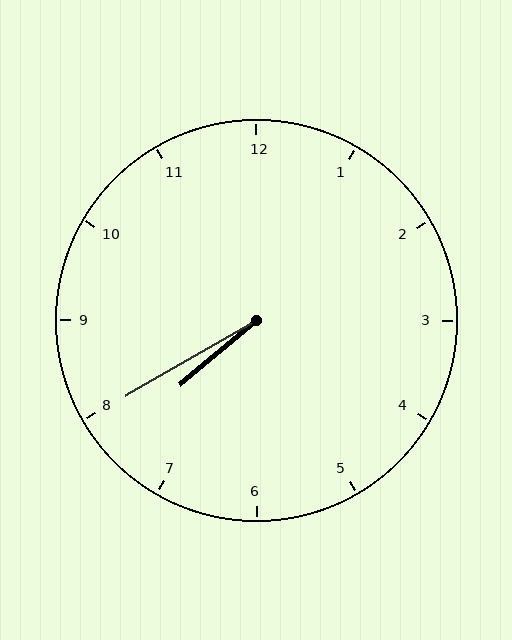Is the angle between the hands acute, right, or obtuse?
It is acute.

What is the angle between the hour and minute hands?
Approximately 10 degrees.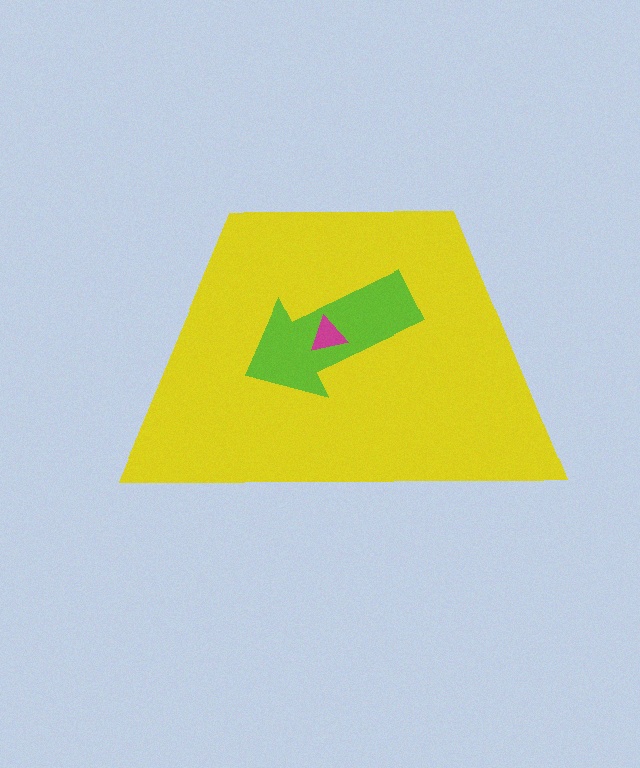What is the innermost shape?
The magenta triangle.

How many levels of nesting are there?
3.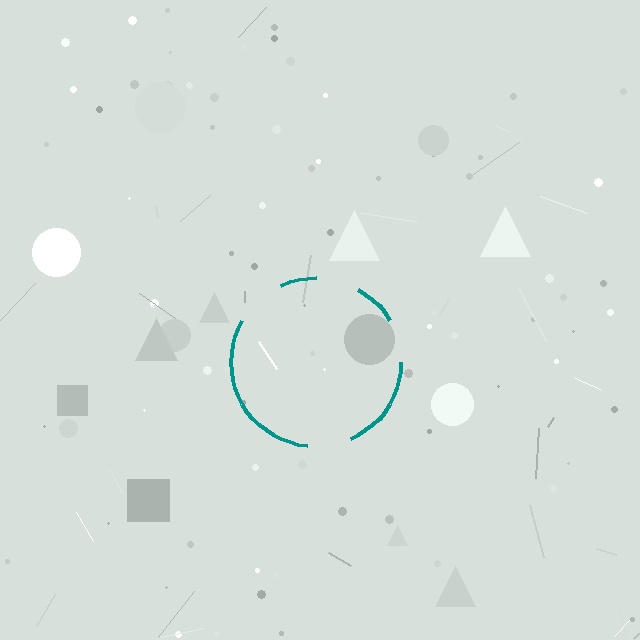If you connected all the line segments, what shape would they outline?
They would outline a circle.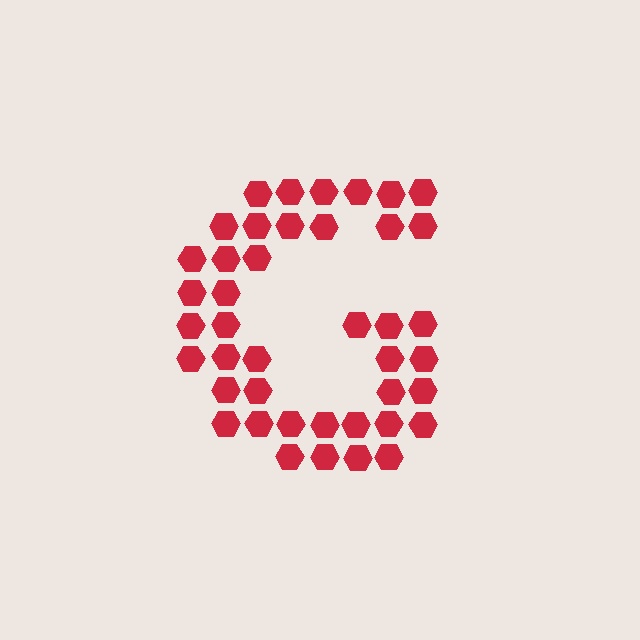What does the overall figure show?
The overall figure shows the letter G.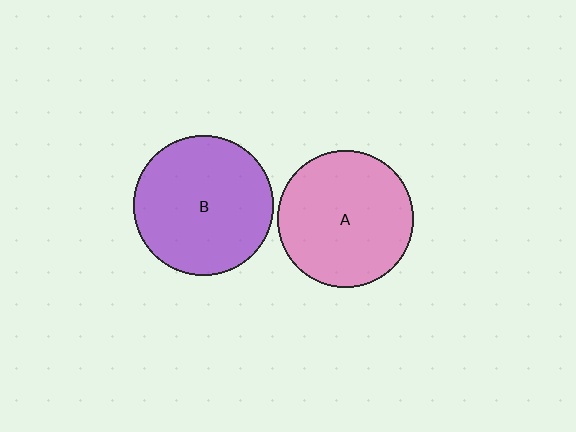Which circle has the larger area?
Circle B (purple).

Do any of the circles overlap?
No, none of the circles overlap.